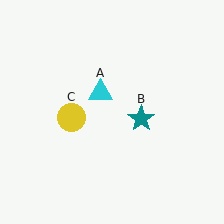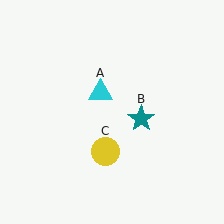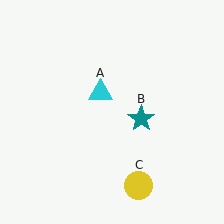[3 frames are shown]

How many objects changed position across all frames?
1 object changed position: yellow circle (object C).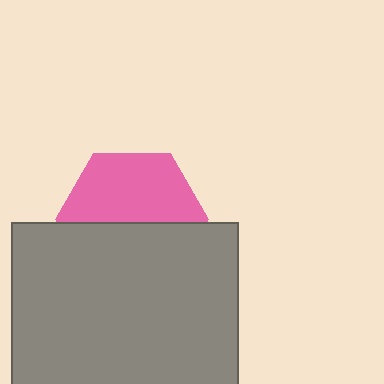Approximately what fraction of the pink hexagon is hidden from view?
Roughly 49% of the pink hexagon is hidden behind the gray rectangle.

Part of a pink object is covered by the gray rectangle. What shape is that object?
It is a hexagon.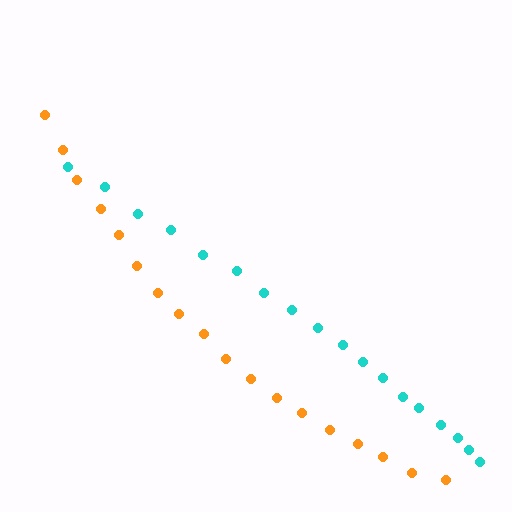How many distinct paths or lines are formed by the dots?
There are 2 distinct paths.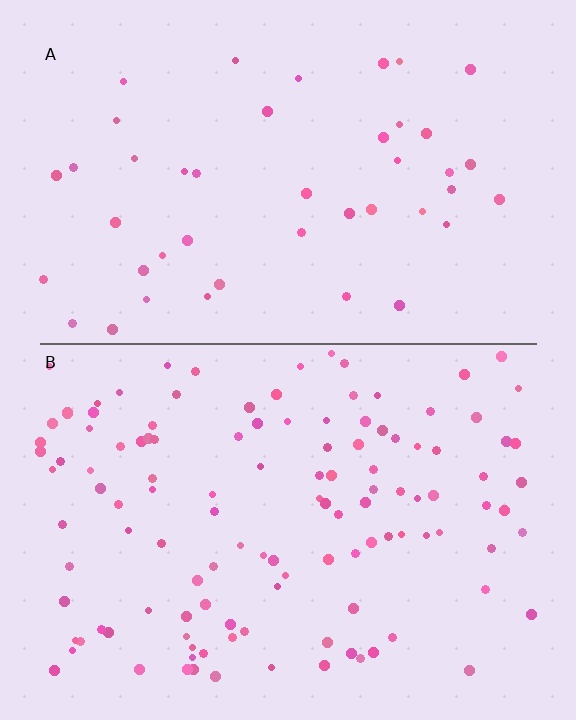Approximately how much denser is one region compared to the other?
Approximately 2.8× — region B over region A.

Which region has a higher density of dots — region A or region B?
B (the bottom).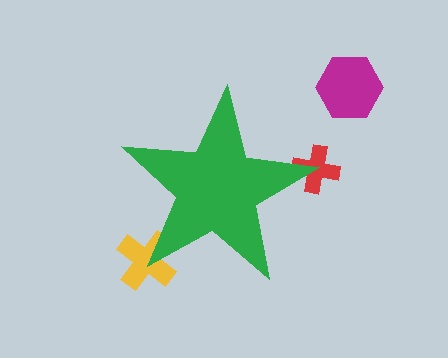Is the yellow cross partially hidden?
Yes, the yellow cross is partially hidden behind the green star.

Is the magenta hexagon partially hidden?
No, the magenta hexagon is fully visible.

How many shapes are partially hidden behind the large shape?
2 shapes are partially hidden.